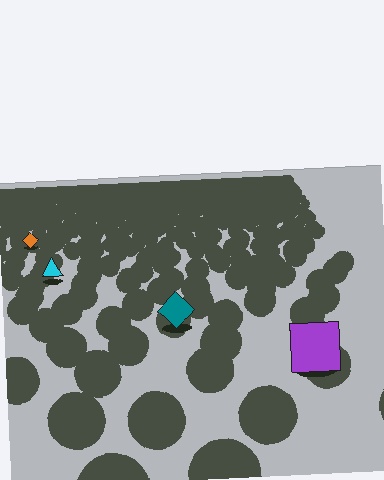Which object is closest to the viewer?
The purple square is closest. The texture marks near it are larger and more spread out.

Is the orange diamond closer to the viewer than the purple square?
No. The purple square is closer — you can tell from the texture gradient: the ground texture is coarser near it.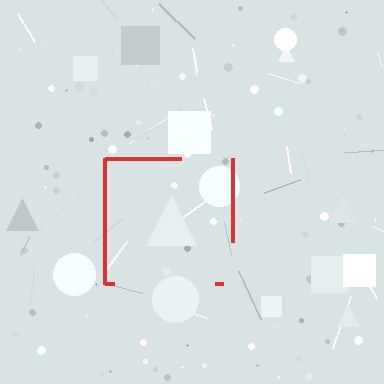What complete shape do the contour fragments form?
The contour fragments form a square.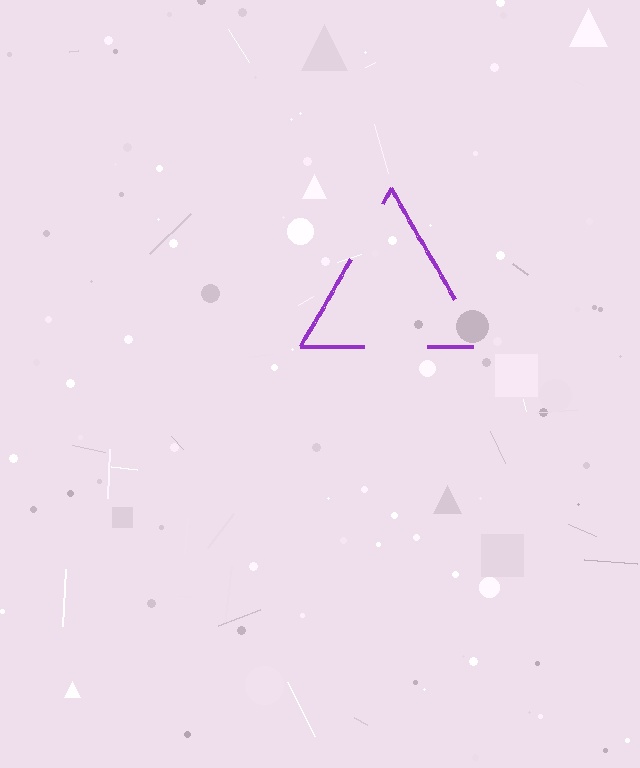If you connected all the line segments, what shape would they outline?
They would outline a triangle.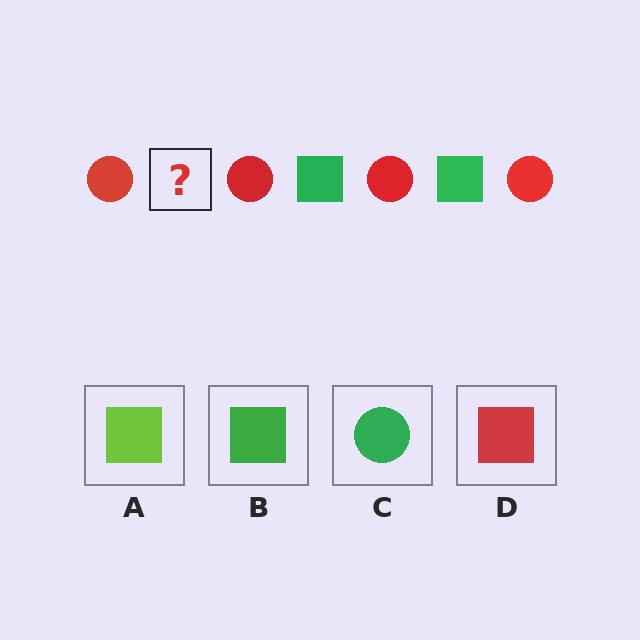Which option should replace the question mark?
Option B.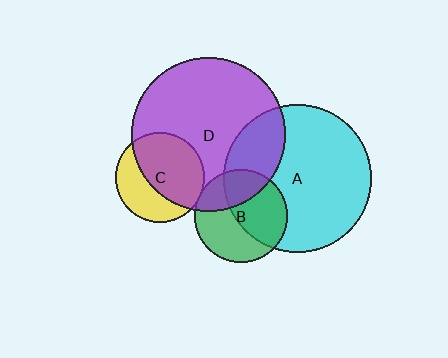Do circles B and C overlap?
Yes.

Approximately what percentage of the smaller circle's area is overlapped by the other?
Approximately 5%.